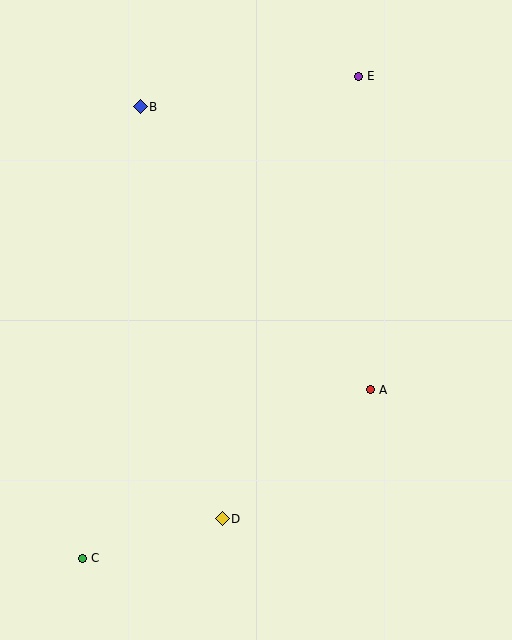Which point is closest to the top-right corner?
Point E is closest to the top-right corner.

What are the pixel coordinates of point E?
Point E is at (358, 76).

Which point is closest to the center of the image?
Point A at (370, 390) is closest to the center.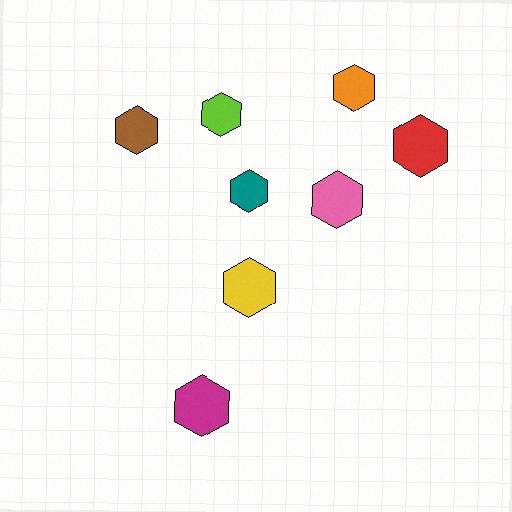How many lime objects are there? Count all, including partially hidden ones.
There is 1 lime object.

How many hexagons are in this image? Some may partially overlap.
There are 8 hexagons.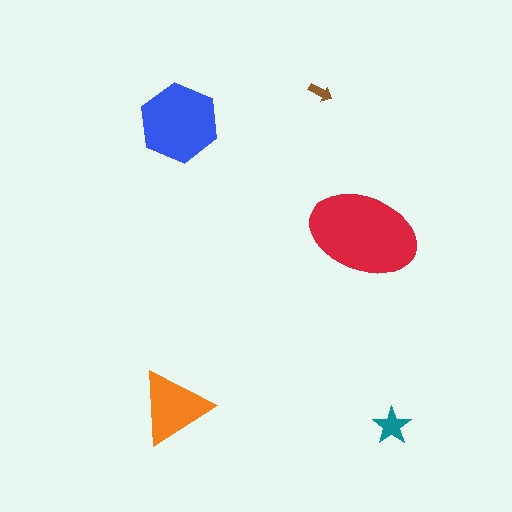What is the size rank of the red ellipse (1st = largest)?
1st.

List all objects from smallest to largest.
The brown arrow, the teal star, the orange triangle, the blue hexagon, the red ellipse.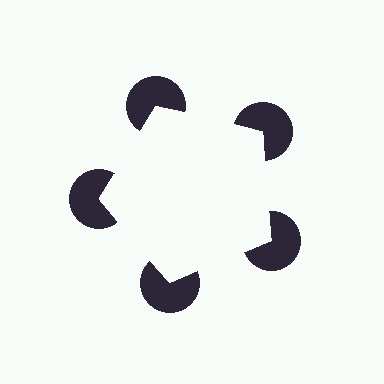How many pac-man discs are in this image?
There are 5 — one at each vertex of the illusory pentagon.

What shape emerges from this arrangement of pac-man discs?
An illusory pentagon — its edges are inferred from the aligned wedge cuts in the pac-man discs, not physically drawn.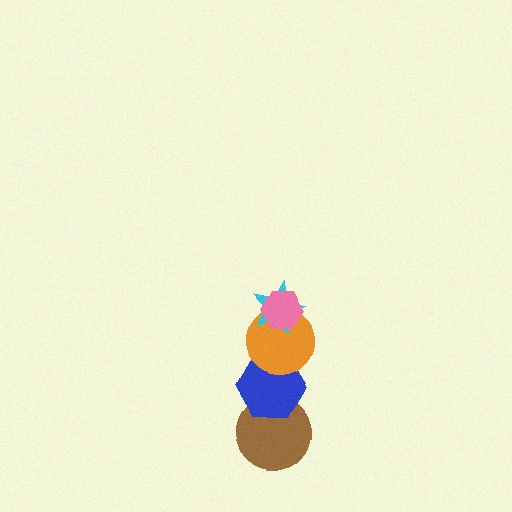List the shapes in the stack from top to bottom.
From top to bottom: the pink hexagon, the cyan star, the orange circle, the blue hexagon, the brown circle.